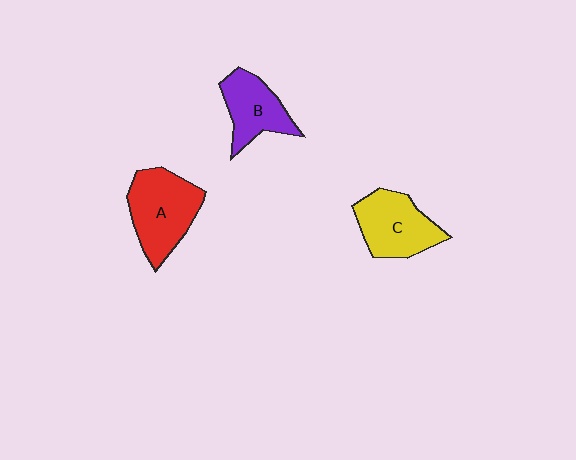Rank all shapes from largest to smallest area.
From largest to smallest: A (red), C (yellow), B (purple).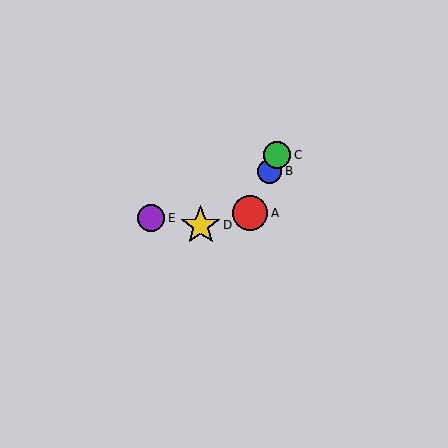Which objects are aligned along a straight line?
Objects A, B, C are aligned along a straight line.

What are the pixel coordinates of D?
Object D is at (201, 225).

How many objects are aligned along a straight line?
3 objects (A, B, C) are aligned along a straight line.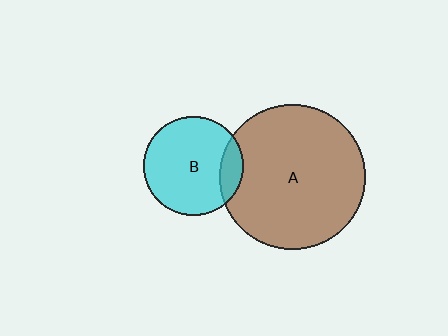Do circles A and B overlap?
Yes.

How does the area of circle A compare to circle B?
Approximately 2.2 times.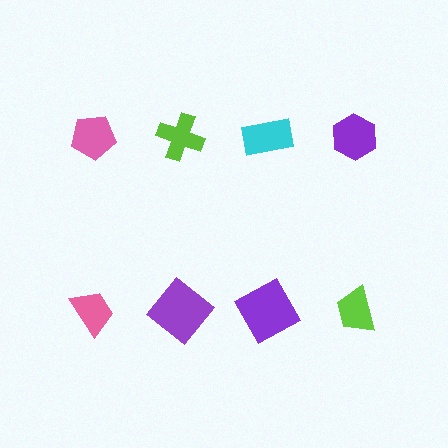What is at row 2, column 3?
A purple square.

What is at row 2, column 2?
A purple diamond.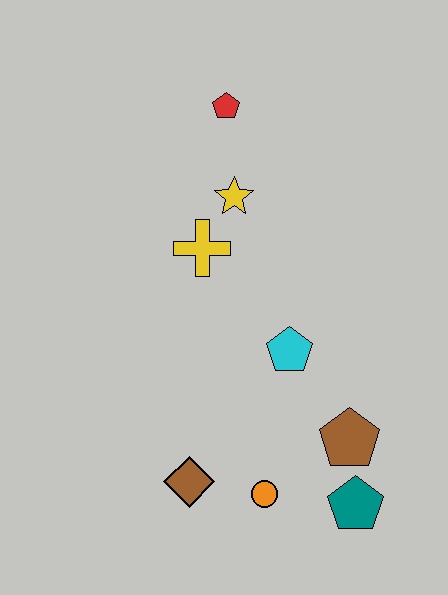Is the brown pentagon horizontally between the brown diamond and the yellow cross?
No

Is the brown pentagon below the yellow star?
Yes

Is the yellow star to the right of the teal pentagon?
No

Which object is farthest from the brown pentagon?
The red pentagon is farthest from the brown pentagon.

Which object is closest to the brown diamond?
The orange circle is closest to the brown diamond.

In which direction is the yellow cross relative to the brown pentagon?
The yellow cross is above the brown pentagon.